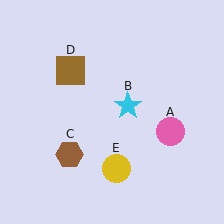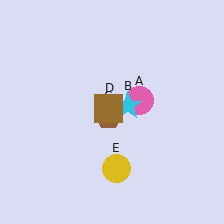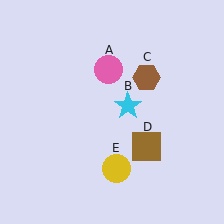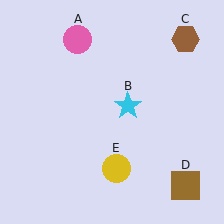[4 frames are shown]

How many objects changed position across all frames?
3 objects changed position: pink circle (object A), brown hexagon (object C), brown square (object D).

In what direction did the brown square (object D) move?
The brown square (object D) moved down and to the right.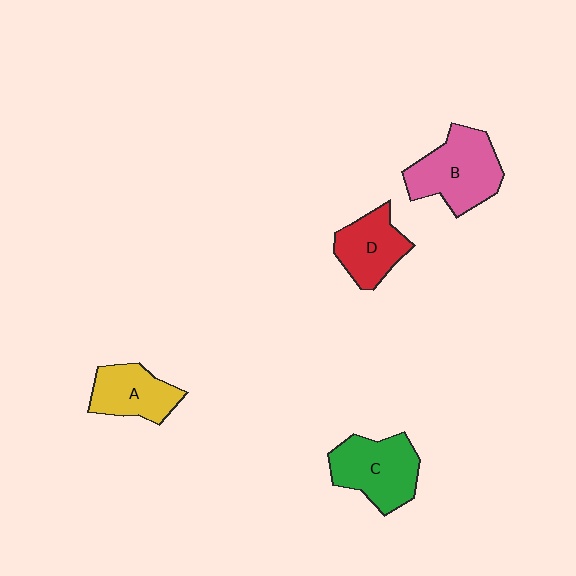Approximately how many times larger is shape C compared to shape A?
Approximately 1.3 times.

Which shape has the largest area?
Shape B (pink).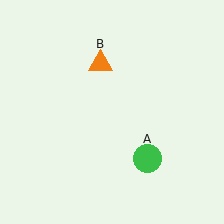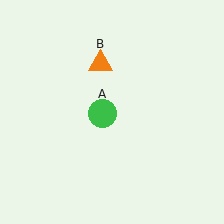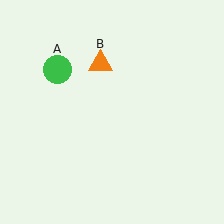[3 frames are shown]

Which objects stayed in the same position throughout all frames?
Orange triangle (object B) remained stationary.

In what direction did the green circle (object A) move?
The green circle (object A) moved up and to the left.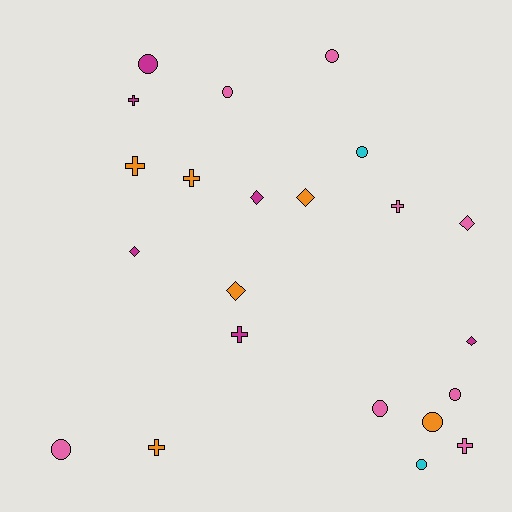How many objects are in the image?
There are 22 objects.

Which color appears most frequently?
Pink, with 8 objects.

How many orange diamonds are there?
There are 2 orange diamonds.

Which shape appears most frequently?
Circle, with 9 objects.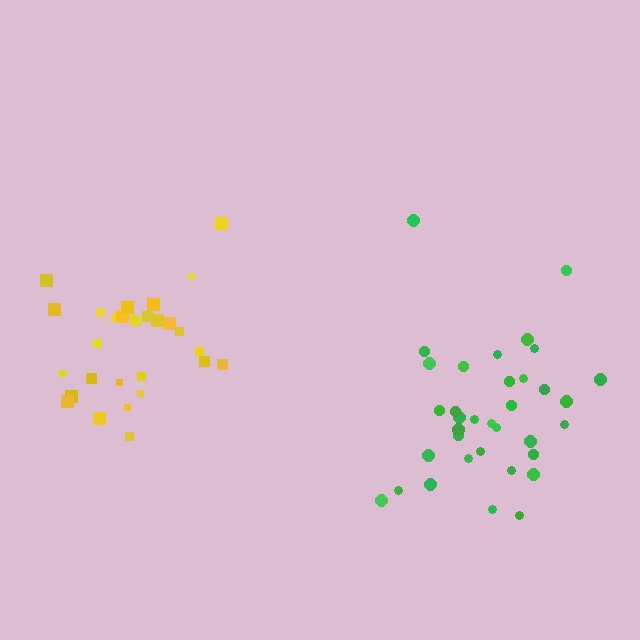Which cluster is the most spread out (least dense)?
Yellow.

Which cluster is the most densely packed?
Green.